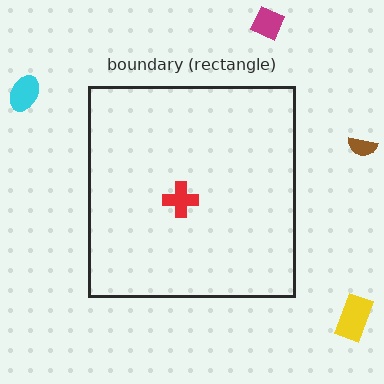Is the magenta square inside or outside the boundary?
Outside.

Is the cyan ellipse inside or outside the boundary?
Outside.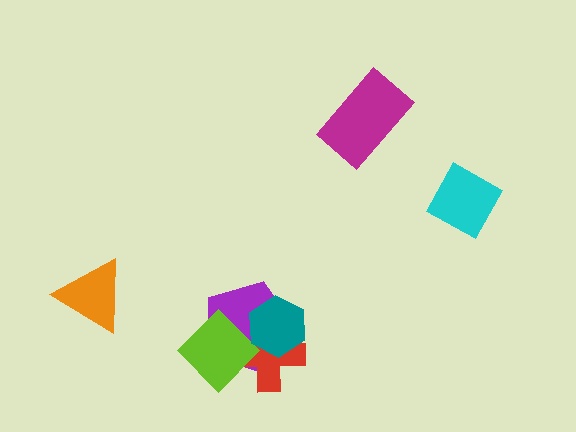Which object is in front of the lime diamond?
The teal hexagon is in front of the lime diamond.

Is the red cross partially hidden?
Yes, it is partially covered by another shape.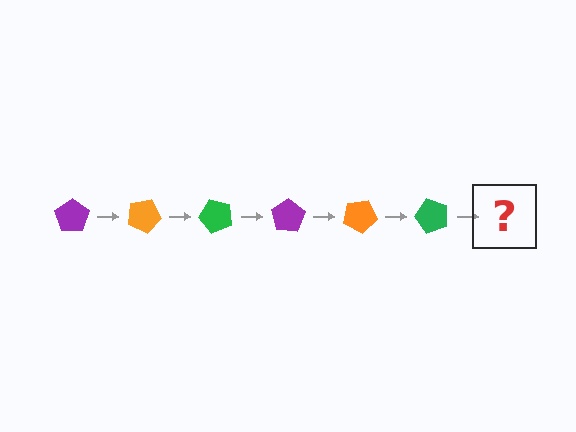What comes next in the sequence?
The next element should be a purple pentagon, rotated 150 degrees from the start.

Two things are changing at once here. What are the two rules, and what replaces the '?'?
The two rules are that it rotates 25 degrees each step and the color cycles through purple, orange, and green. The '?' should be a purple pentagon, rotated 150 degrees from the start.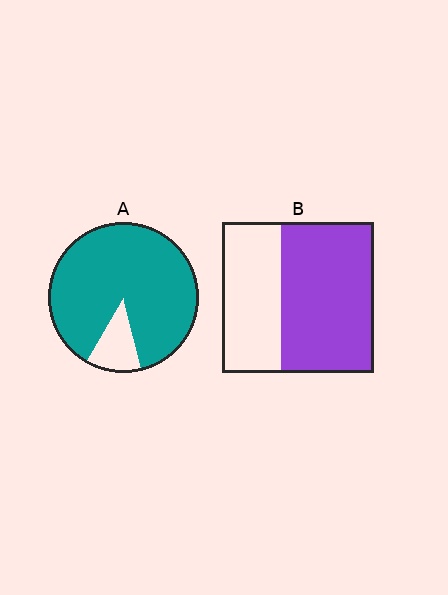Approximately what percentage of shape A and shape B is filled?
A is approximately 90% and B is approximately 60%.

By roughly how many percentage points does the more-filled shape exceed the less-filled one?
By roughly 25 percentage points (A over B).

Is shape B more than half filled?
Yes.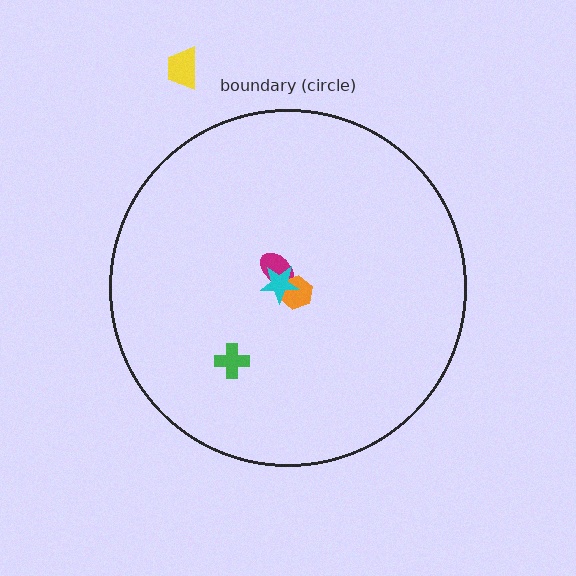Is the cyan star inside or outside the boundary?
Inside.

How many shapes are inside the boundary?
4 inside, 1 outside.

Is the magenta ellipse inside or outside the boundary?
Inside.